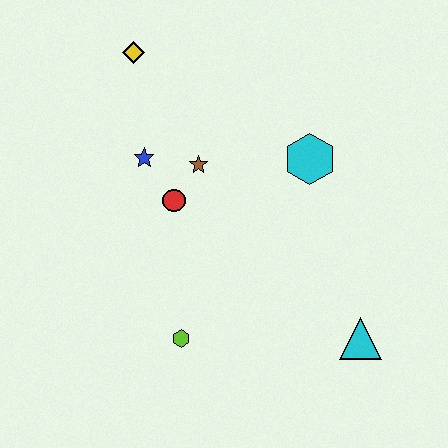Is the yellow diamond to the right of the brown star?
No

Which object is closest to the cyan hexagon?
The brown star is closest to the cyan hexagon.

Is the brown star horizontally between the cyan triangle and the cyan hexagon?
No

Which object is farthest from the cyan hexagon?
The lime hexagon is farthest from the cyan hexagon.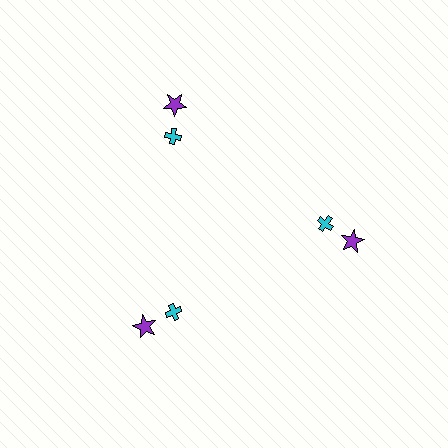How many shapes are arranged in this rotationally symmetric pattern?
There are 6 shapes, arranged in 3 groups of 2.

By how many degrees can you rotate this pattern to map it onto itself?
The pattern maps onto itself every 120 degrees of rotation.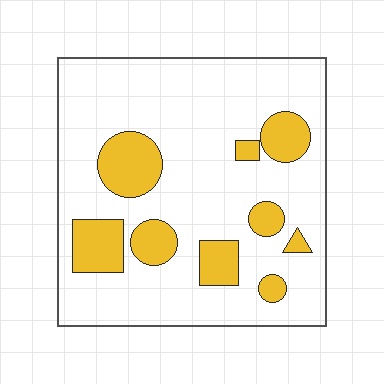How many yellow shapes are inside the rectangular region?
9.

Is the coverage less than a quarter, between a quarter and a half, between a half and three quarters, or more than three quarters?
Less than a quarter.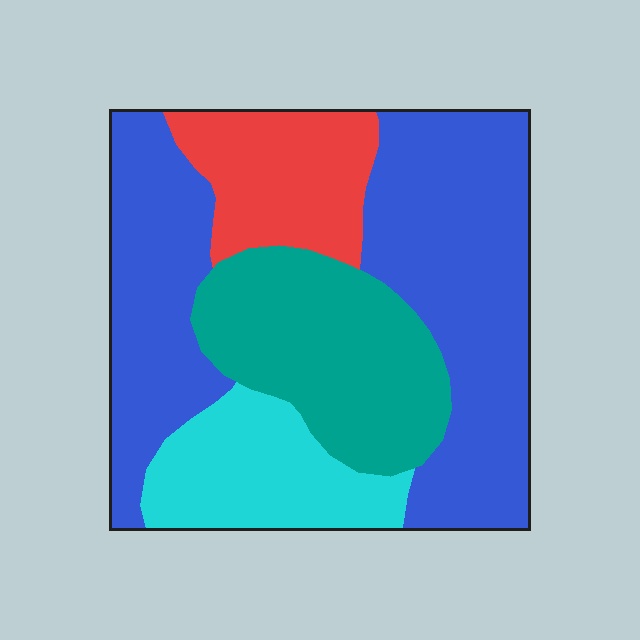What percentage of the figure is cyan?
Cyan takes up about one sixth (1/6) of the figure.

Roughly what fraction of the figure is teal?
Teal takes up about one fifth (1/5) of the figure.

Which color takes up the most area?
Blue, at roughly 50%.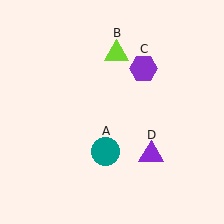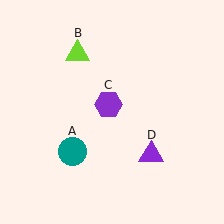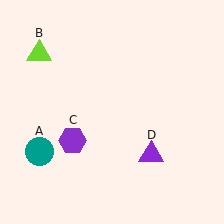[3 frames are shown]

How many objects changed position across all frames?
3 objects changed position: teal circle (object A), lime triangle (object B), purple hexagon (object C).